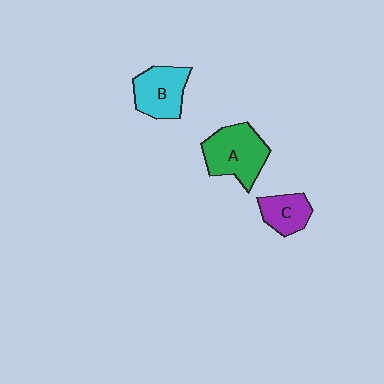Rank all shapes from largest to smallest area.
From largest to smallest: A (green), B (cyan), C (purple).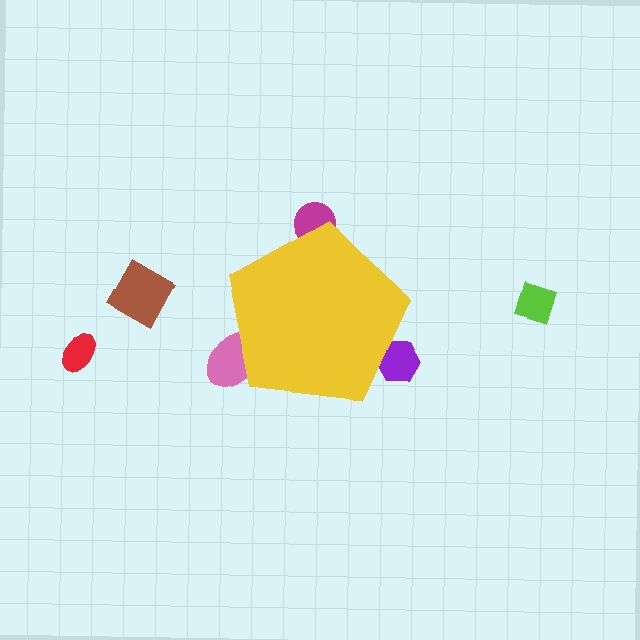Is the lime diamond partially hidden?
No, the lime diamond is fully visible.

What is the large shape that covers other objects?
A yellow pentagon.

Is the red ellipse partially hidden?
No, the red ellipse is fully visible.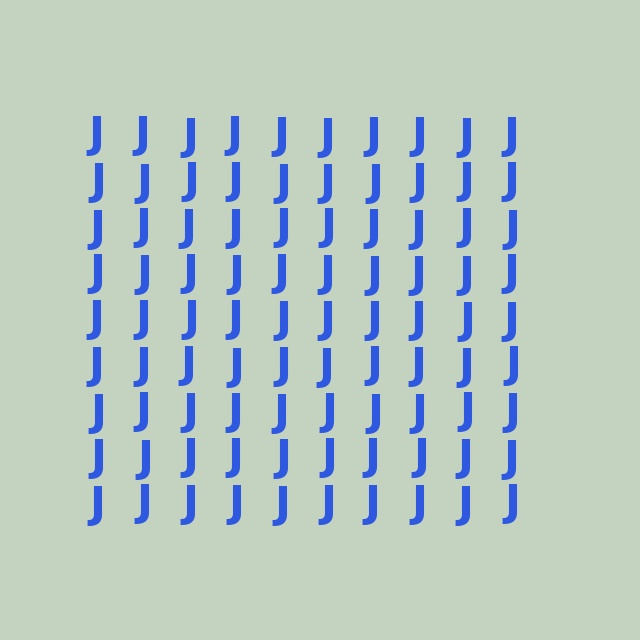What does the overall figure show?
The overall figure shows a square.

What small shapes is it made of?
It is made of small letter J's.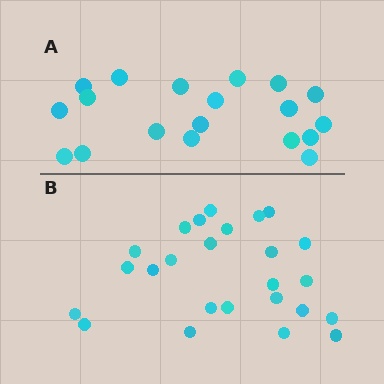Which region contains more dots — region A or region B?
Region B (the bottom region) has more dots.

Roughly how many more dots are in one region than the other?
Region B has about 6 more dots than region A.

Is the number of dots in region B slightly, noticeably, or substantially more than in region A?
Region B has noticeably more, but not dramatically so. The ratio is roughly 1.3 to 1.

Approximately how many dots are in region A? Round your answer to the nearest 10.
About 20 dots. (The exact count is 19, which rounds to 20.)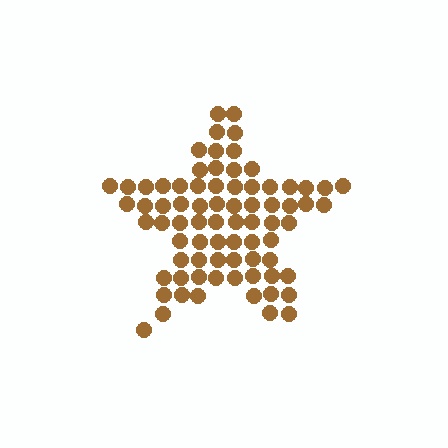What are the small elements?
The small elements are circles.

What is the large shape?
The large shape is a star.